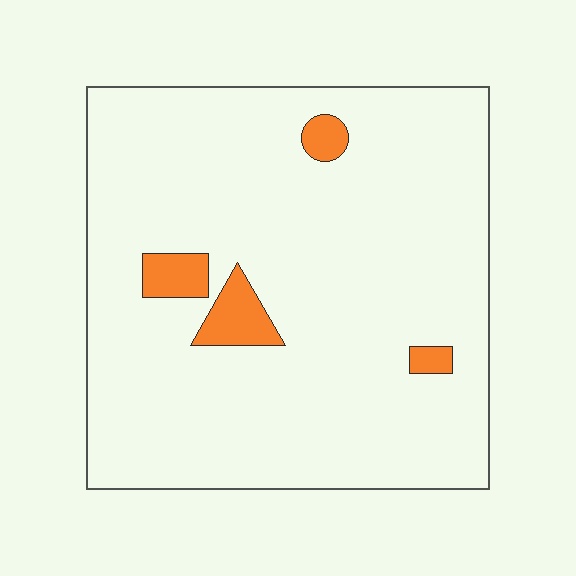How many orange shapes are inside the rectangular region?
4.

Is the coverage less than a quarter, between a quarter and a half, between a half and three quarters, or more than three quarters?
Less than a quarter.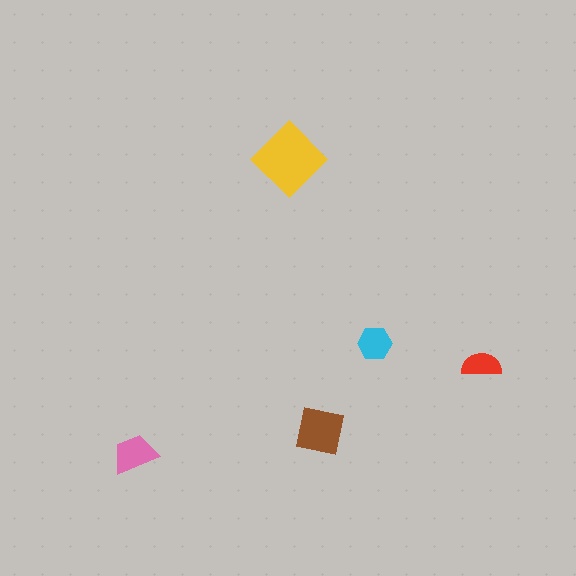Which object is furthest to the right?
The red semicircle is rightmost.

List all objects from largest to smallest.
The yellow diamond, the brown square, the pink trapezoid, the cyan hexagon, the red semicircle.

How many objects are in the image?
There are 5 objects in the image.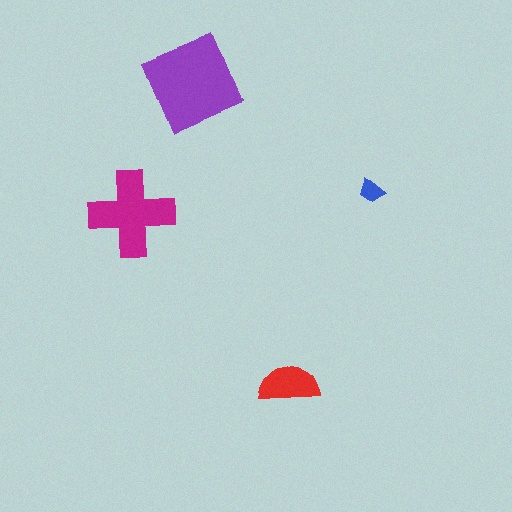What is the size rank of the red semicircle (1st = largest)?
3rd.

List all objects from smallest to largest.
The blue trapezoid, the red semicircle, the magenta cross, the purple square.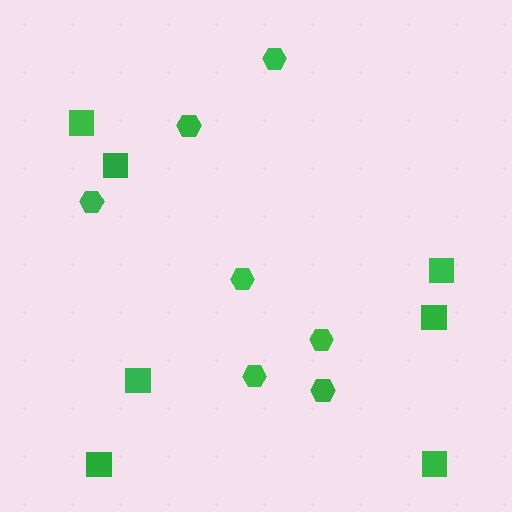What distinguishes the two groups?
There are 2 groups: one group of hexagons (7) and one group of squares (7).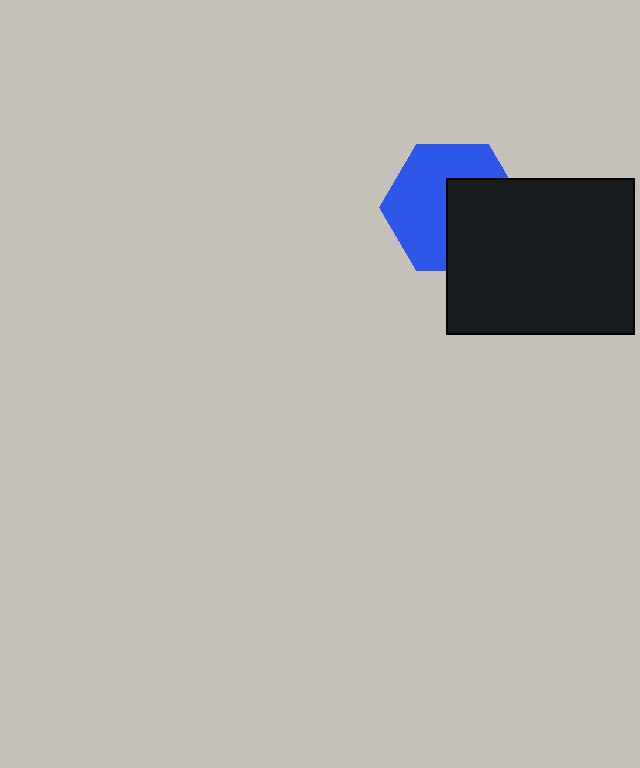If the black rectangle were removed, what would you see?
You would see the complete blue hexagon.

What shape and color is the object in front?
The object in front is a black rectangle.